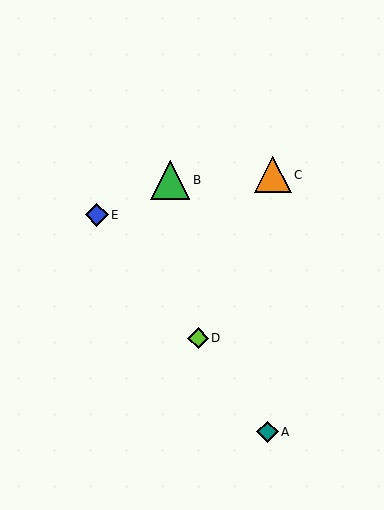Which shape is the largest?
The green triangle (labeled B) is the largest.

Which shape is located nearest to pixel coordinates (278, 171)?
The orange triangle (labeled C) at (273, 175) is nearest to that location.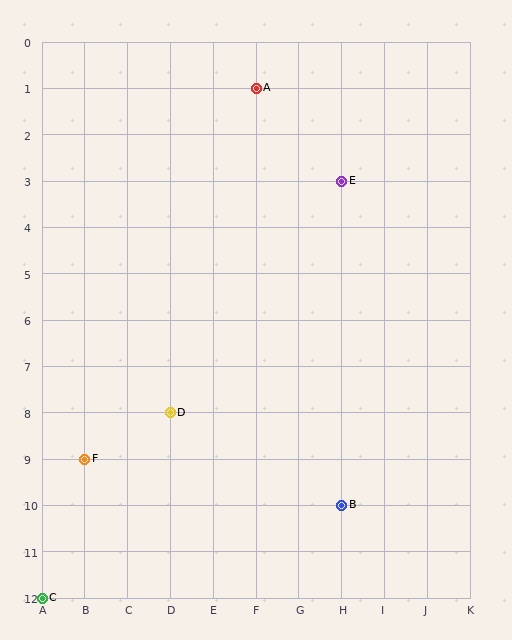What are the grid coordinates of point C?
Point C is at grid coordinates (A, 12).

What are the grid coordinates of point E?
Point E is at grid coordinates (H, 3).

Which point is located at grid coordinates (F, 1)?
Point A is at (F, 1).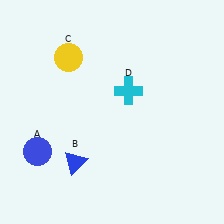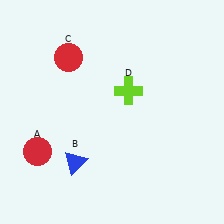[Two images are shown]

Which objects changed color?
A changed from blue to red. C changed from yellow to red. D changed from cyan to lime.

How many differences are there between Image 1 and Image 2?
There are 3 differences between the two images.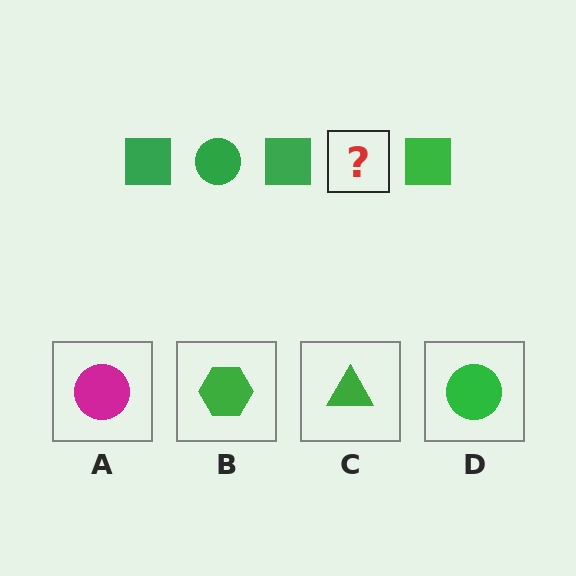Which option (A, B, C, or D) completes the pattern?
D.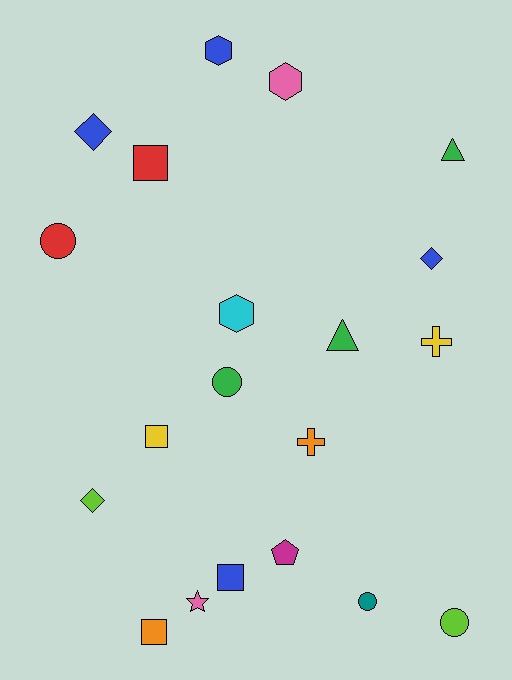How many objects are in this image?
There are 20 objects.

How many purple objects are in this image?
There are no purple objects.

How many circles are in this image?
There are 4 circles.